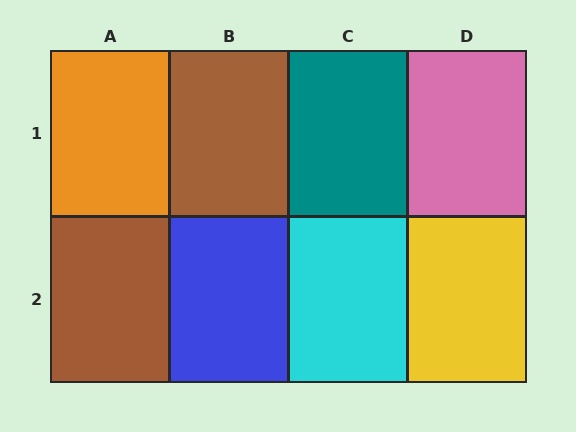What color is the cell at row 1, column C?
Teal.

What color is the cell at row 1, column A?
Orange.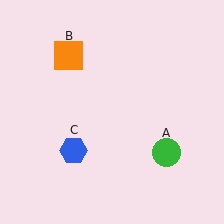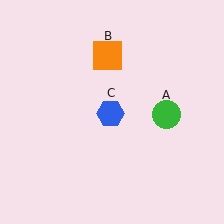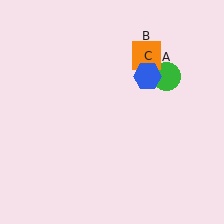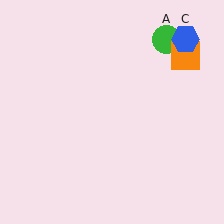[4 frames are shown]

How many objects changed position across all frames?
3 objects changed position: green circle (object A), orange square (object B), blue hexagon (object C).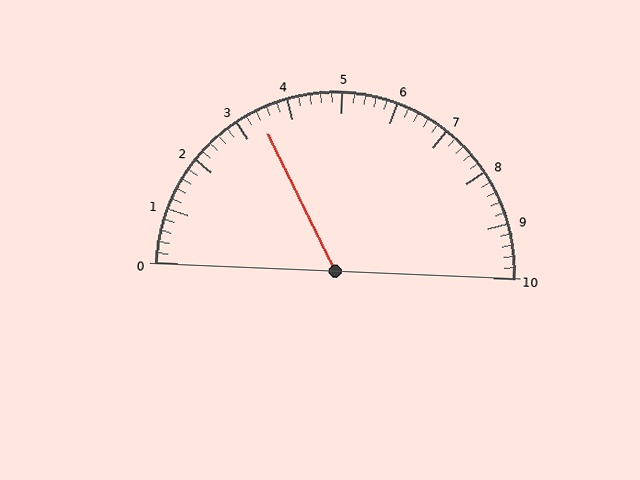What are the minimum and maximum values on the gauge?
The gauge ranges from 0 to 10.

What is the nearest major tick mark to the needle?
The nearest major tick mark is 3.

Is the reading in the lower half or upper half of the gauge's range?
The reading is in the lower half of the range (0 to 10).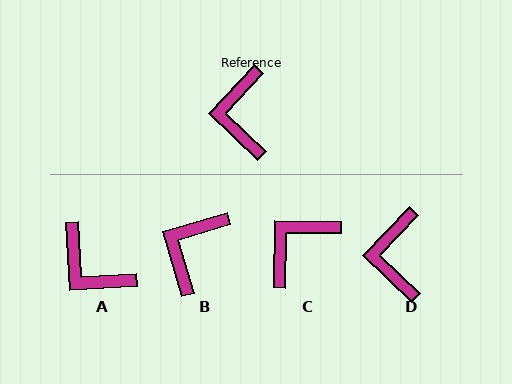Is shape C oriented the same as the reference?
No, it is off by about 48 degrees.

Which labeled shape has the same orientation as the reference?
D.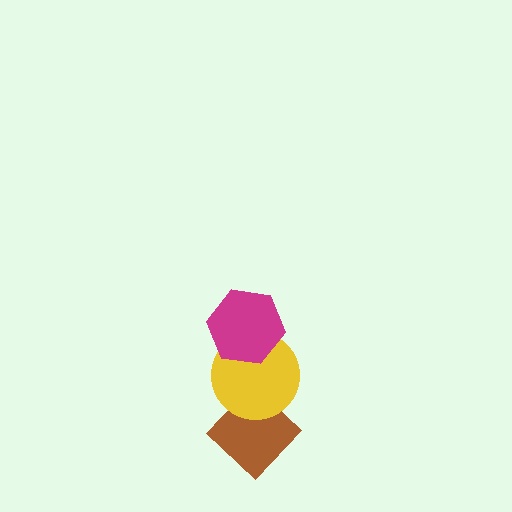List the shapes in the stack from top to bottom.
From top to bottom: the magenta hexagon, the yellow circle, the brown diamond.